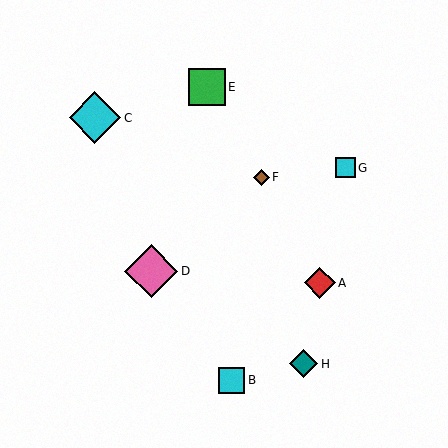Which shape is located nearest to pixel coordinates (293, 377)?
The teal diamond (labeled H) at (304, 364) is nearest to that location.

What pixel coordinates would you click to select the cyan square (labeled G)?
Click at (345, 167) to select the cyan square G.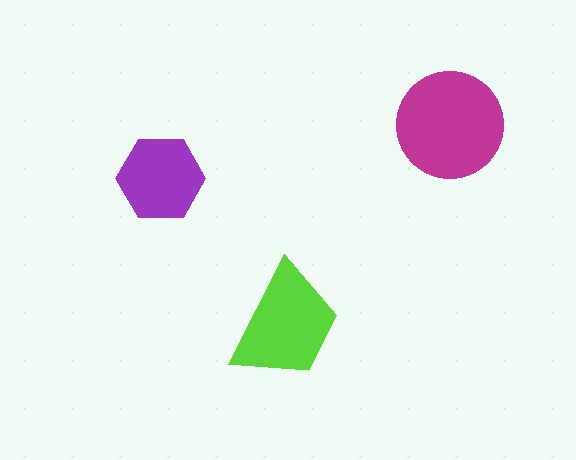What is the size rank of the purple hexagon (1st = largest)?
3rd.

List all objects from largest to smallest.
The magenta circle, the lime trapezoid, the purple hexagon.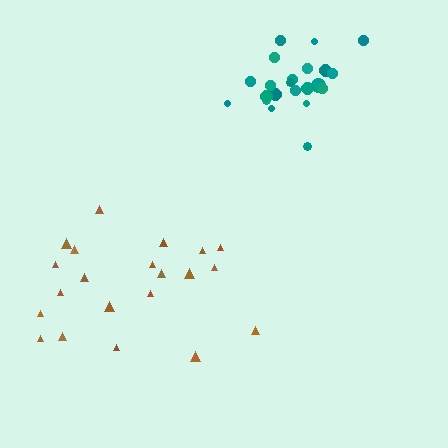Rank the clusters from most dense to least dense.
teal, brown.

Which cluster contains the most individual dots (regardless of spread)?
Teal (22).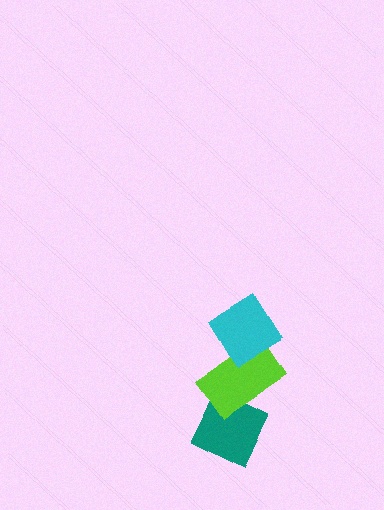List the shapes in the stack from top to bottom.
From top to bottom: the cyan diamond, the lime rectangle, the teal diamond.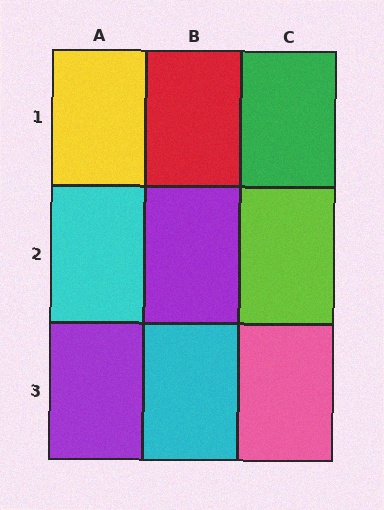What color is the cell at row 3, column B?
Cyan.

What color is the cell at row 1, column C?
Green.